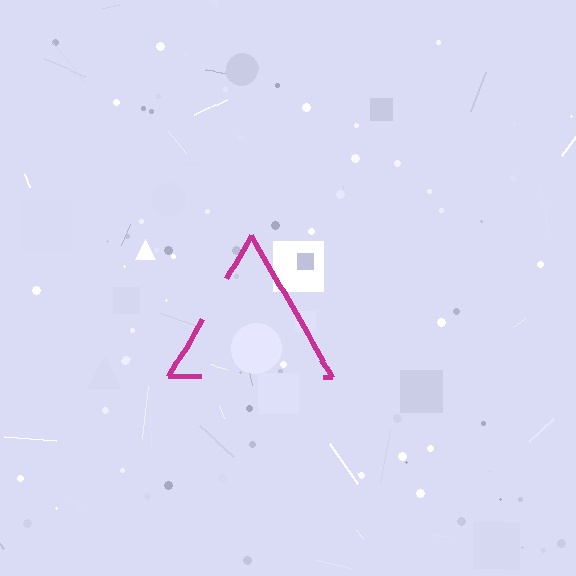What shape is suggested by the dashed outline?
The dashed outline suggests a triangle.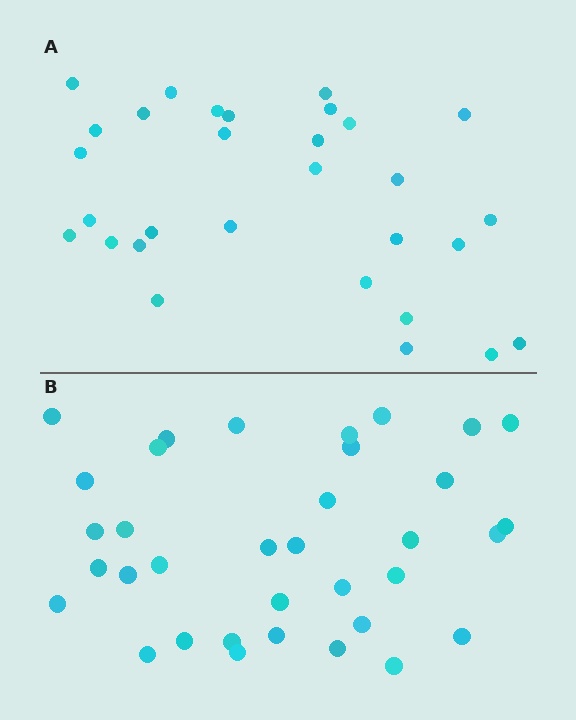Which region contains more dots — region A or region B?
Region B (the bottom region) has more dots.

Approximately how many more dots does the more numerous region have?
Region B has about 5 more dots than region A.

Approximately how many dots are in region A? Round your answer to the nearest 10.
About 30 dots.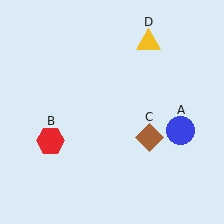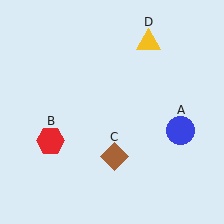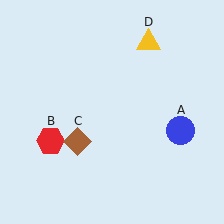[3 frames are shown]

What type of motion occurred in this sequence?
The brown diamond (object C) rotated clockwise around the center of the scene.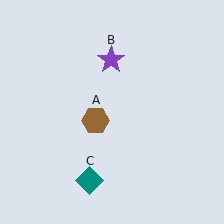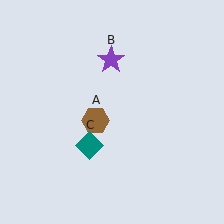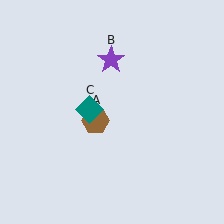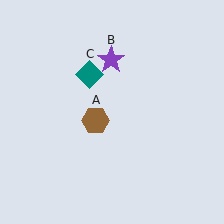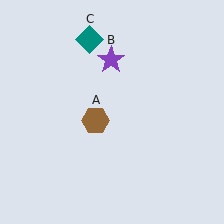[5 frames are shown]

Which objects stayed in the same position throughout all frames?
Brown hexagon (object A) and purple star (object B) remained stationary.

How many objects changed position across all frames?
1 object changed position: teal diamond (object C).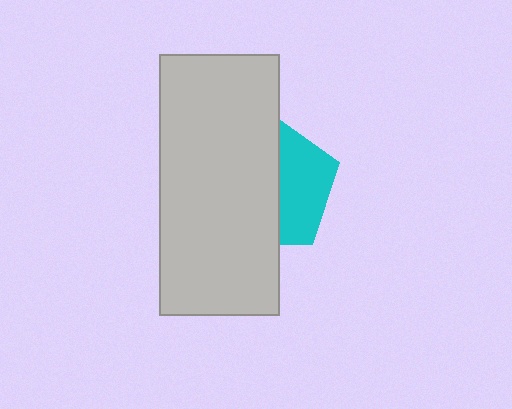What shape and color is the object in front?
The object in front is a light gray rectangle.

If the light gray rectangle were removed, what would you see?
You would see the complete cyan pentagon.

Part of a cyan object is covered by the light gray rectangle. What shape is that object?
It is a pentagon.